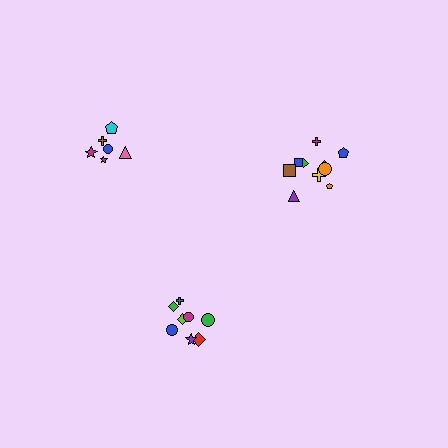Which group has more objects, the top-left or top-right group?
The top-right group.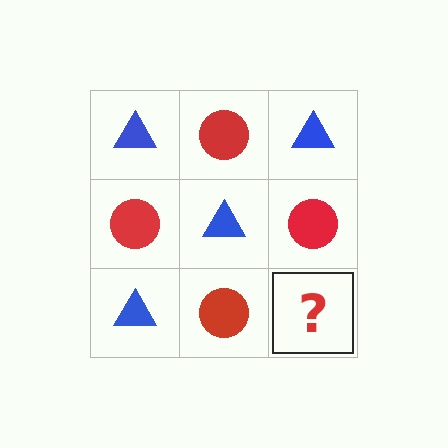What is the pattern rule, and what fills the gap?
The rule is that it alternates blue triangle and red circle in a checkerboard pattern. The gap should be filled with a blue triangle.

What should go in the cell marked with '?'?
The missing cell should contain a blue triangle.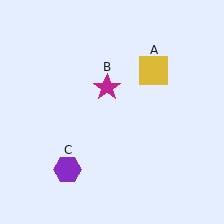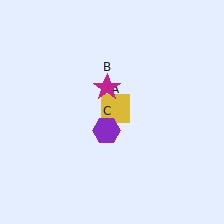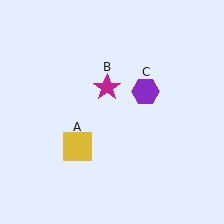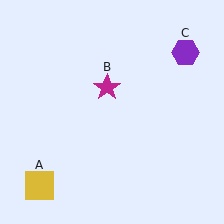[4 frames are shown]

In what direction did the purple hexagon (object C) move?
The purple hexagon (object C) moved up and to the right.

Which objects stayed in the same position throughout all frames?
Magenta star (object B) remained stationary.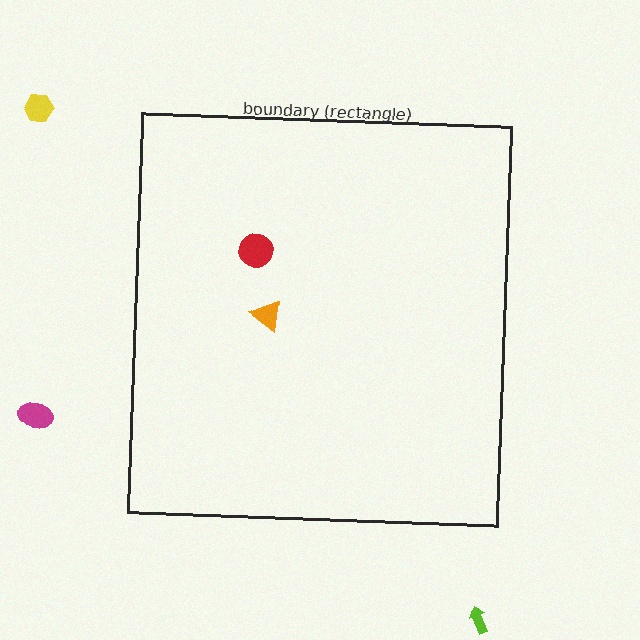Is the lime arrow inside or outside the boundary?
Outside.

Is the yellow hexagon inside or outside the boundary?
Outside.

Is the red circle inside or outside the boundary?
Inside.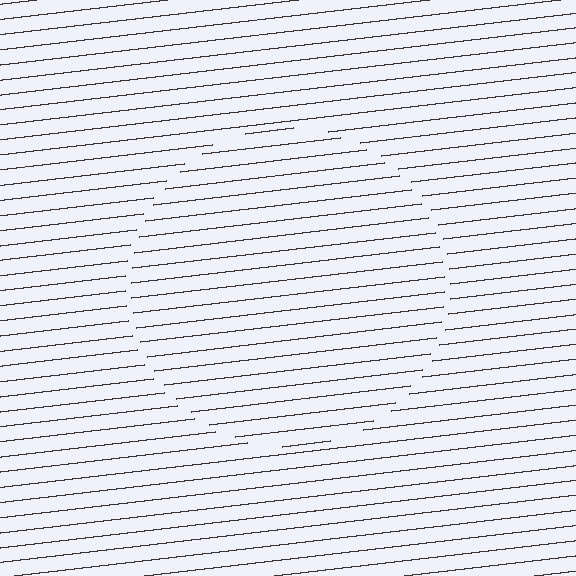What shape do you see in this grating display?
An illusory circle. The interior of the shape contains the same grating, shifted by half a period — the contour is defined by the phase discontinuity where line-ends from the inner and outer gratings abut.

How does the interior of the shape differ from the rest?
The interior of the shape contains the same grating, shifted by half a period — the contour is defined by the phase discontinuity where line-ends from the inner and outer gratings abut.